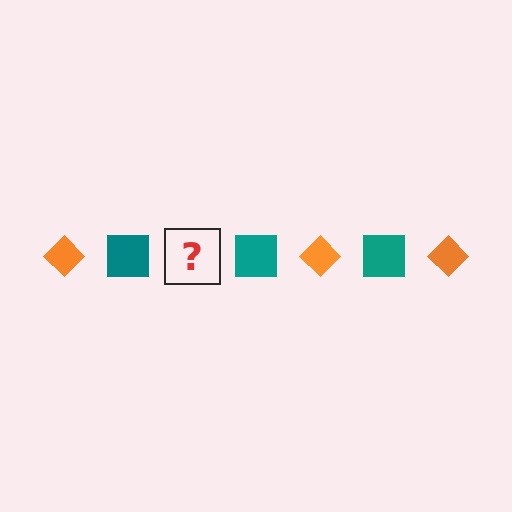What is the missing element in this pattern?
The missing element is an orange diamond.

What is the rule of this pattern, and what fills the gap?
The rule is that the pattern alternates between orange diamond and teal square. The gap should be filled with an orange diamond.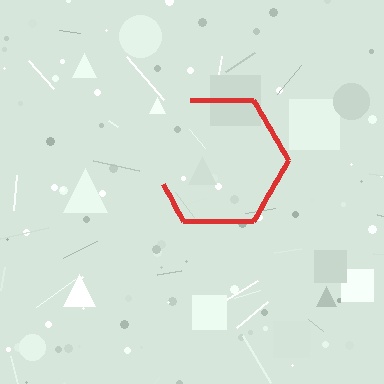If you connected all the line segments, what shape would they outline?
They would outline a hexagon.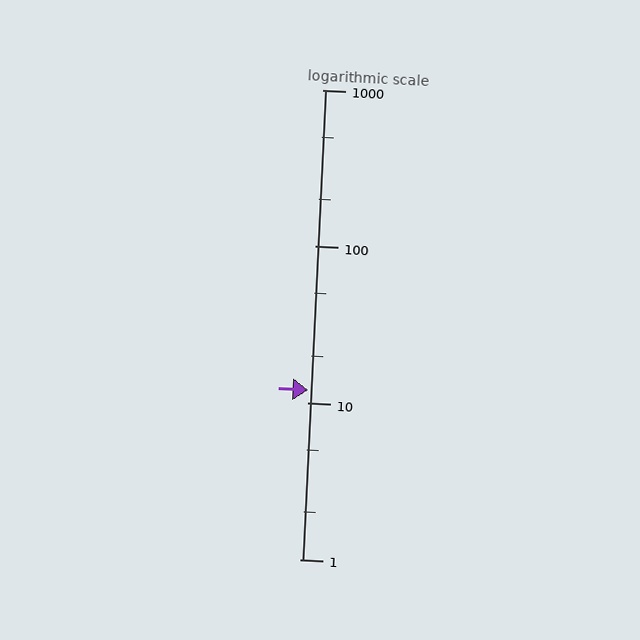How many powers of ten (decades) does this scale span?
The scale spans 3 decades, from 1 to 1000.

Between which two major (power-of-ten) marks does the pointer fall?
The pointer is between 10 and 100.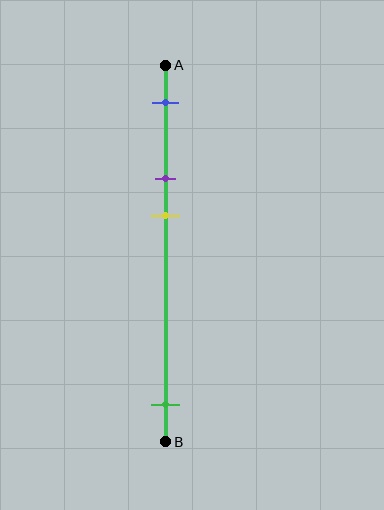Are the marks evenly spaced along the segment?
No, the marks are not evenly spaced.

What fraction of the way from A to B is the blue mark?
The blue mark is approximately 10% (0.1) of the way from A to B.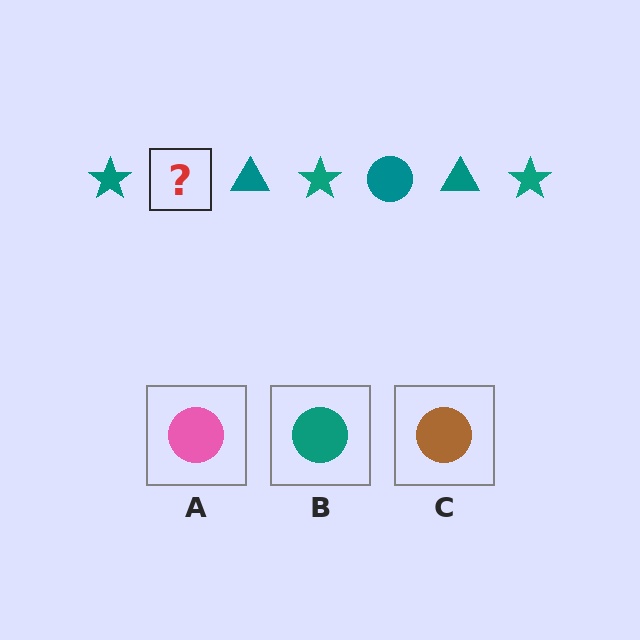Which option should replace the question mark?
Option B.